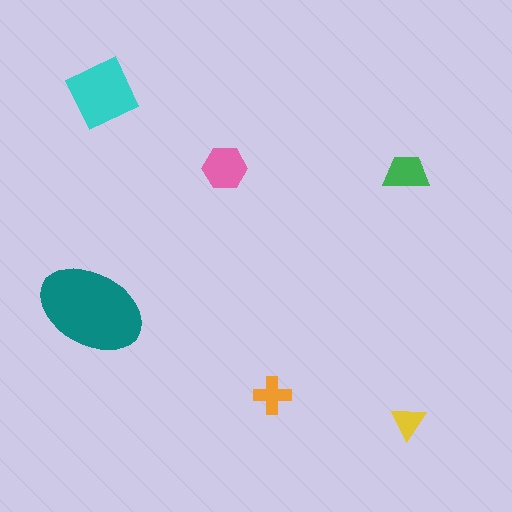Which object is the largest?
The teal ellipse.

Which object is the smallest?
The yellow triangle.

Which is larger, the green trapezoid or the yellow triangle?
The green trapezoid.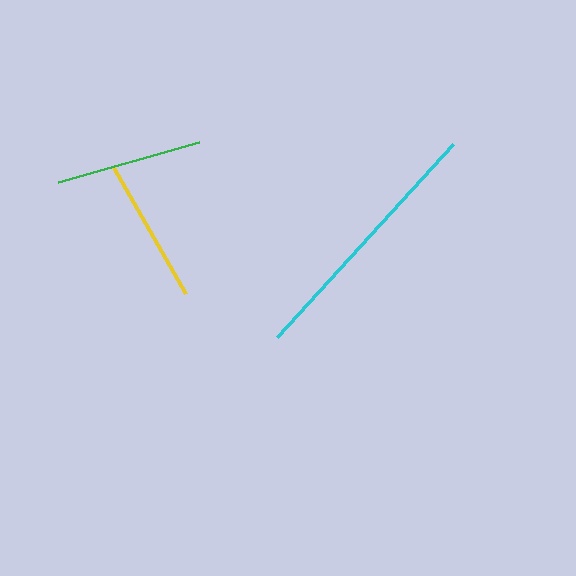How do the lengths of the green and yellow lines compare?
The green and yellow lines are approximately the same length.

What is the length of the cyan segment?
The cyan segment is approximately 261 pixels long.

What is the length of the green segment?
The green segment is approximately 147 pixels long.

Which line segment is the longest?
The cyan line is the longest at approximately 261 pixels.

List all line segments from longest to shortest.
From longest to shortest: cyan, green, yellow.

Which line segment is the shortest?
The yellow line is the shortest at approximately 145 pixels.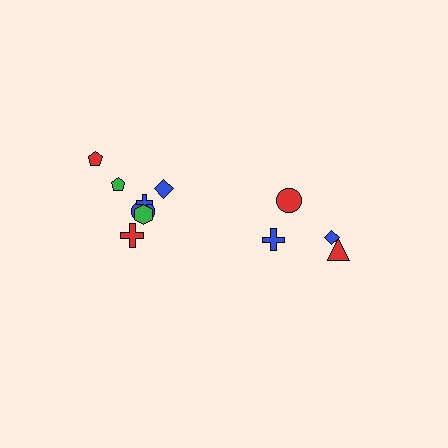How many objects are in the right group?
There are 4 objects.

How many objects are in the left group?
There are 7 objects.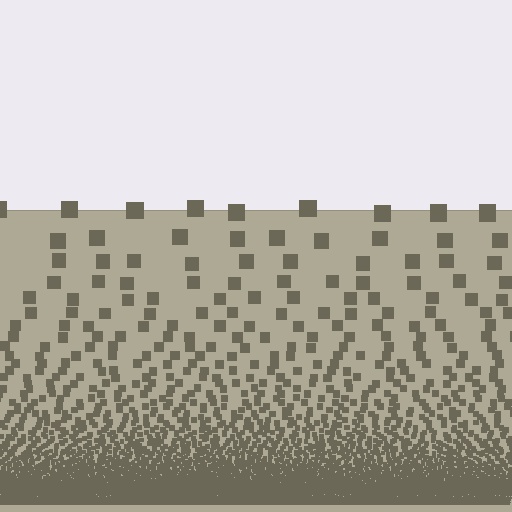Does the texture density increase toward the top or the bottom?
Density increases toward the bottom.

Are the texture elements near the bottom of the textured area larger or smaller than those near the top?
Smaller. The gradient is inverted — elements near the bottom are smaller and denser.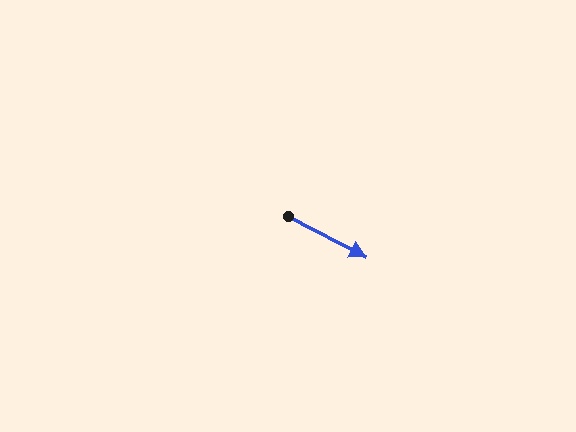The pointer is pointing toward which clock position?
Roughly 4 o'clock.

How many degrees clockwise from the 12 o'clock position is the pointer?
Approximately 118 degrees.